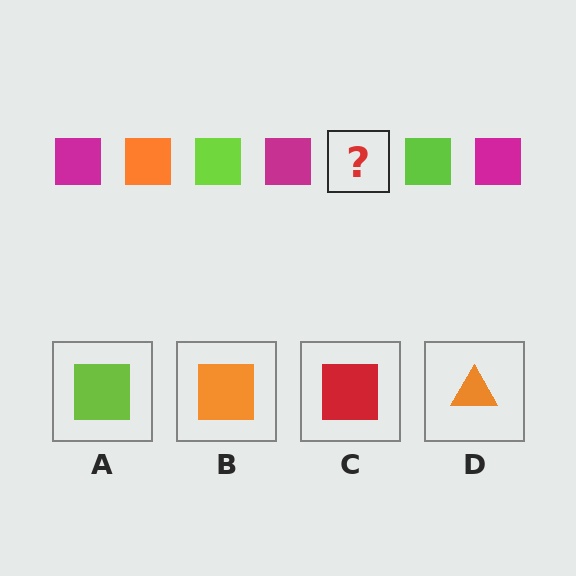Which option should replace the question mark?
Option B.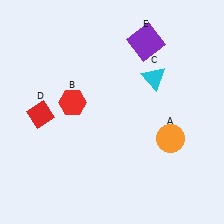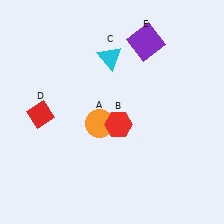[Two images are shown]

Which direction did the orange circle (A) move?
The orange circle (A) moved left.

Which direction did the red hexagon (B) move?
The red hexagon (B) moved right.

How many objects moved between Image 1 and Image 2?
3 objects moved between the two images.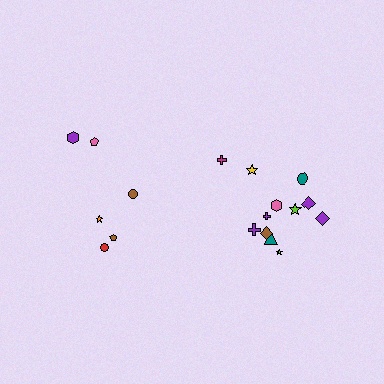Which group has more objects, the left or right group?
The right group.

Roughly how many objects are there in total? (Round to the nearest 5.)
Roughly 20 objects in total.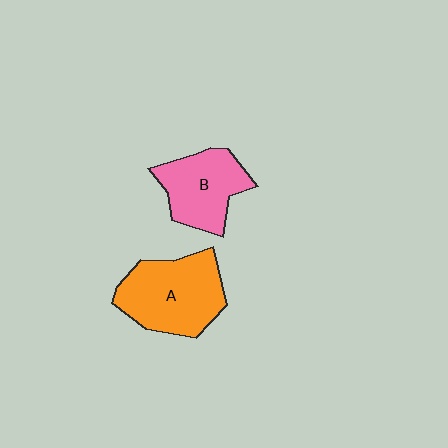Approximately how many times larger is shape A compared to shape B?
Approximately 1.3 times.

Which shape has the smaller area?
Shape B (pink).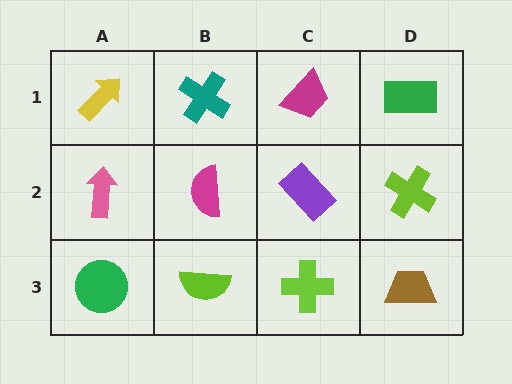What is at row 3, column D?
A brown trapezoid.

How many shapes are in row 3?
4 shapes.